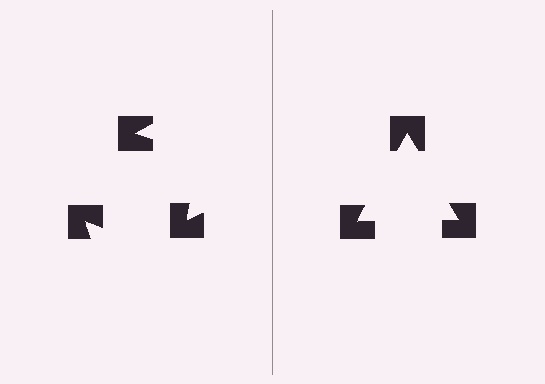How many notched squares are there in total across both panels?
6 — 3 on each side.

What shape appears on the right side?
An illusory triangle.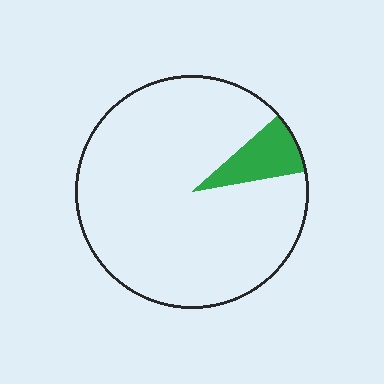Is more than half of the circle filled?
No.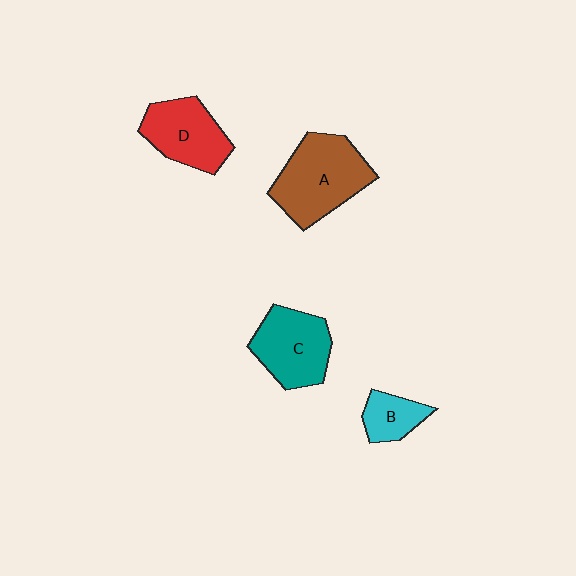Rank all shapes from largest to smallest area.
From largest to smallest: A (brown), C (teal), D (red), B (cyan).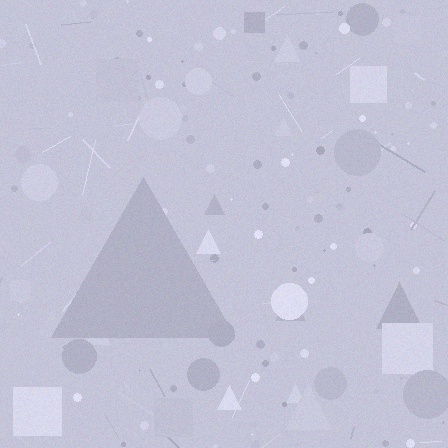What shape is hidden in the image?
A triangle is hidden in the image.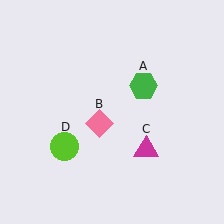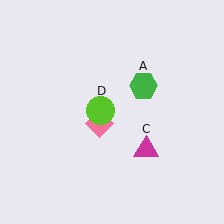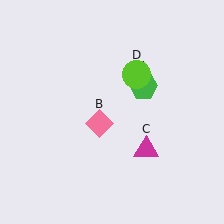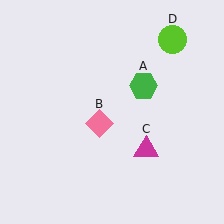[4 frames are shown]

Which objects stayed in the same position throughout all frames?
Green hexagon (object A) and pink diamond (object B) and magenta triangle (object C) remained stationary.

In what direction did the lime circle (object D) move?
The lime circle (object D) moved up and to the right.